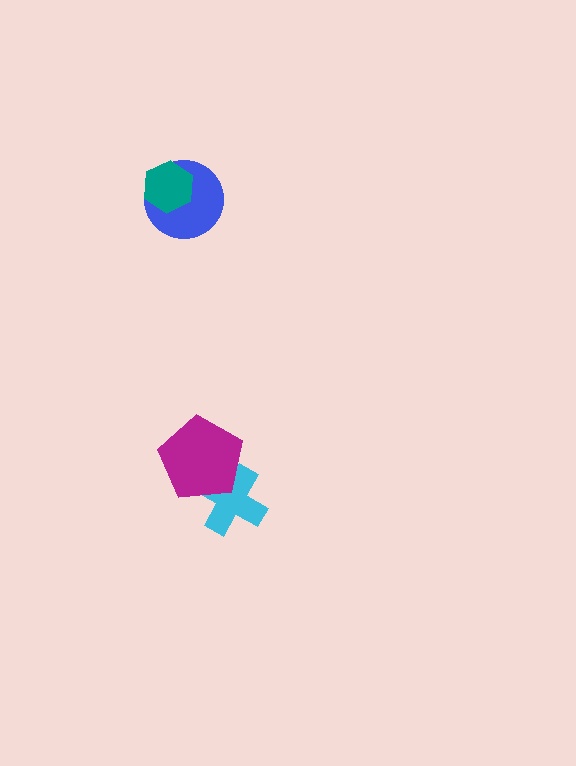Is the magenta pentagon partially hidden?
No, no other shape covers it.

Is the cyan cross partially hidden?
Yes, it is partially covered by another shape.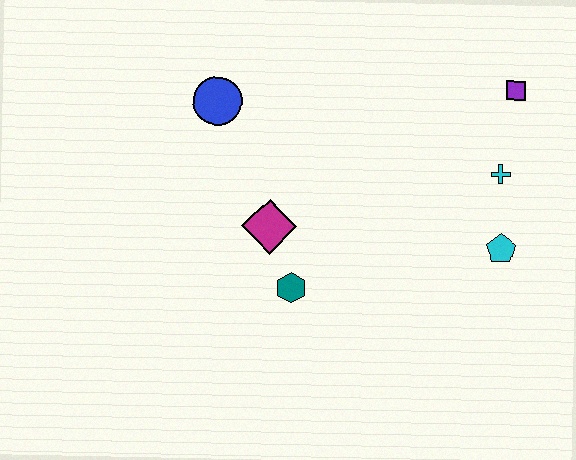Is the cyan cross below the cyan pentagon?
No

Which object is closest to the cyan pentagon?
The cyan cross is closest to the cyan pentagon.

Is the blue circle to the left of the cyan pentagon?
Yes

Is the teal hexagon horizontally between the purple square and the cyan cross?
No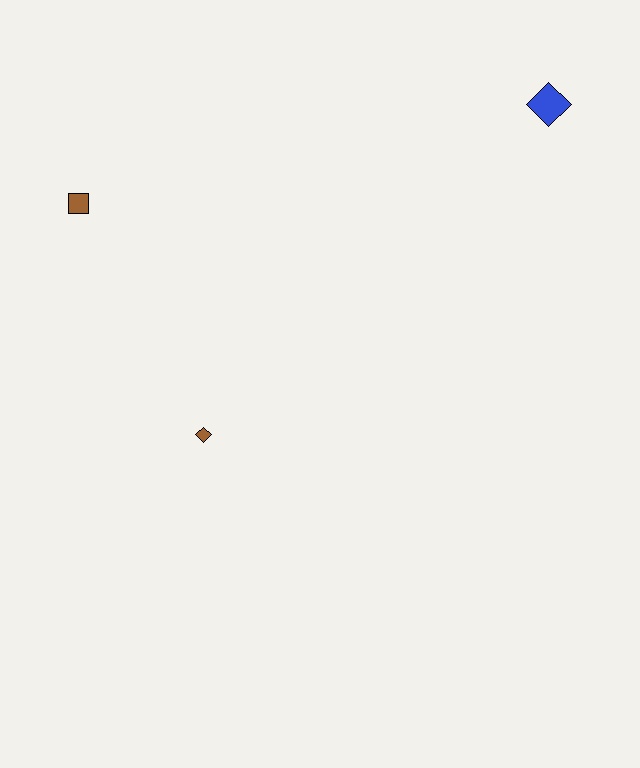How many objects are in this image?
There are 3 objects.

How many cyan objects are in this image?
There are no cyan objects.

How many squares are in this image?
There is 1 square.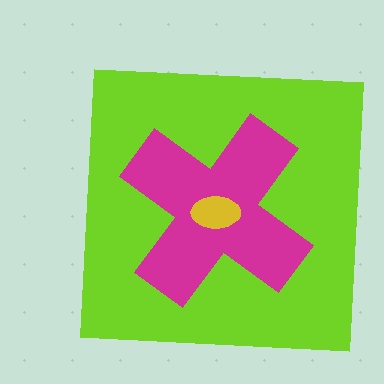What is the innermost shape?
The yellow ellipse.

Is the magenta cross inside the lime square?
Yes.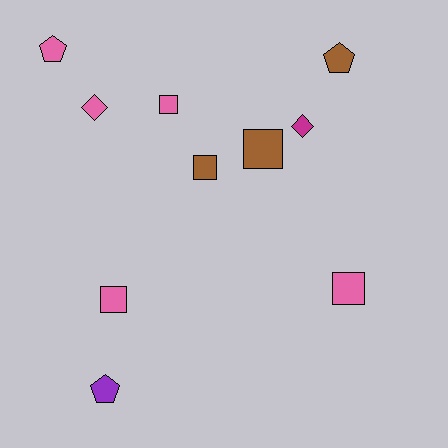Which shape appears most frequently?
Square, with 5 objects.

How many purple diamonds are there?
There are no purple diamonds.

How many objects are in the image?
There are 10 objects.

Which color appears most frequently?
Pink, with 5 objects.